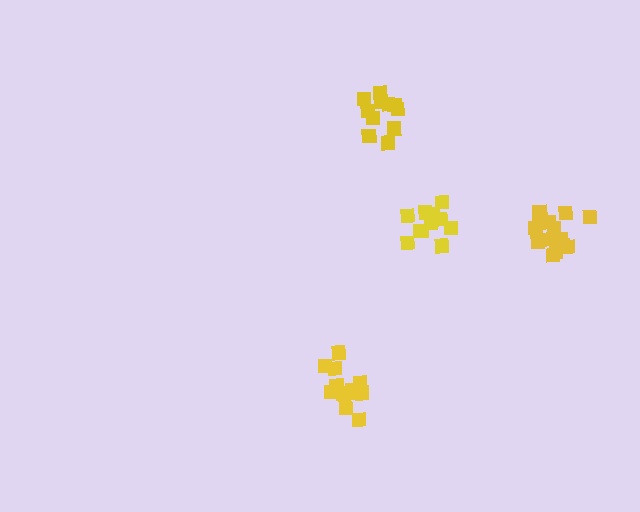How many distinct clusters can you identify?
There are 4 distinct clusters.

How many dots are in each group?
Group 1: 11 dots, Group 2: 12 dots, Group 3: 14 dots, Group 4: 12 dots (49 total).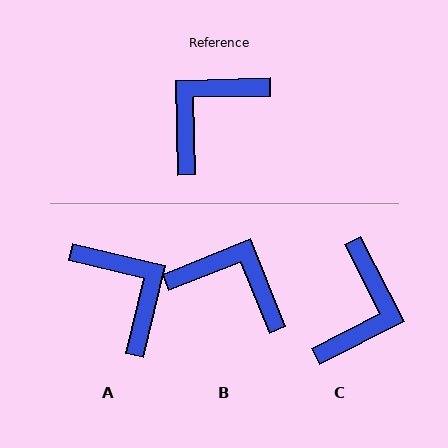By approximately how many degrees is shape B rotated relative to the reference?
Approximately 69 degrees clockwise.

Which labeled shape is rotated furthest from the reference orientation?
C, about 154 degrees away.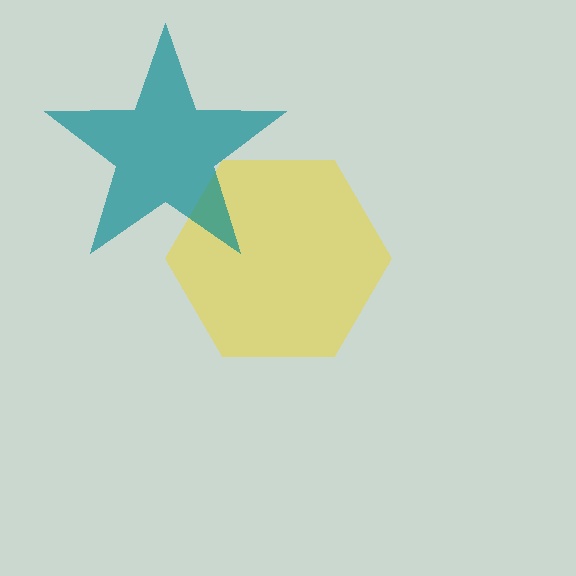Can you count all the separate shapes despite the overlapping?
Yes, there are 2 separate shapes.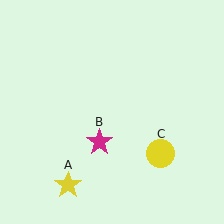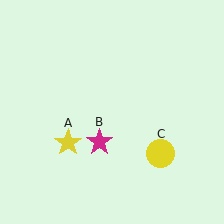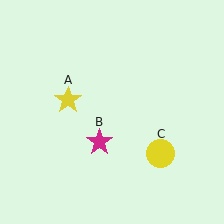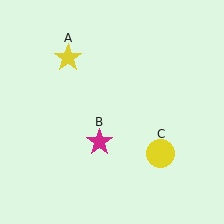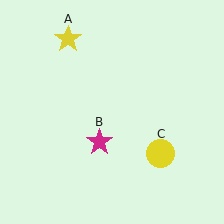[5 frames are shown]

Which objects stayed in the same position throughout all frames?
Magenta star (object B) and yellow circle (object C) remained stationary.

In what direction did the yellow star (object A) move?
The yellow star (object A) moved up.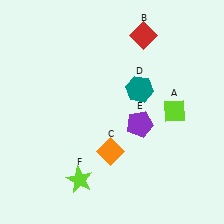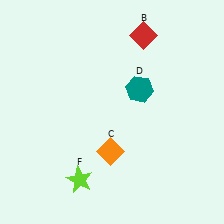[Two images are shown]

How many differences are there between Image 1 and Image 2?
There are 2 differences between the two images.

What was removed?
The purple pentagon (E), the lime diamond (A) were removed in Image 2.